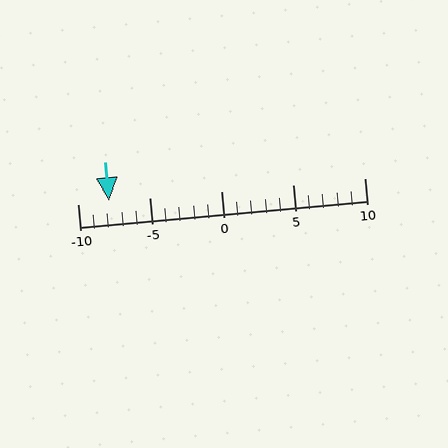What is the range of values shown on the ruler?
The ruler shows values from -10 to 10.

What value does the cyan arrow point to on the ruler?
The cyan arrow points to approximately -8.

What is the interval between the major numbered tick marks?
The major tick marks are spaced 5 units apart.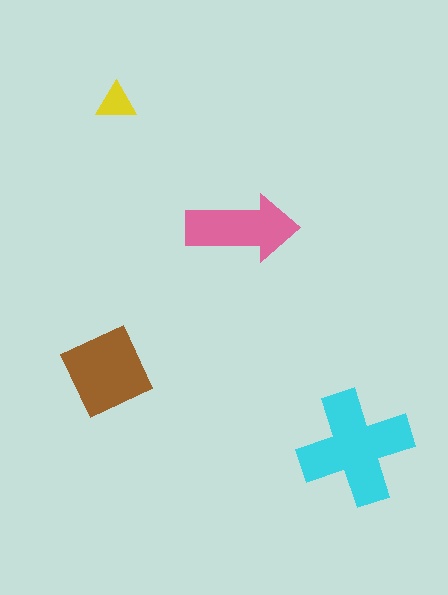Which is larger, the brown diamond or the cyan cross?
The cyan cross.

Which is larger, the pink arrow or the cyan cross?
The cyan cross.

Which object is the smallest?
The yellow triangle.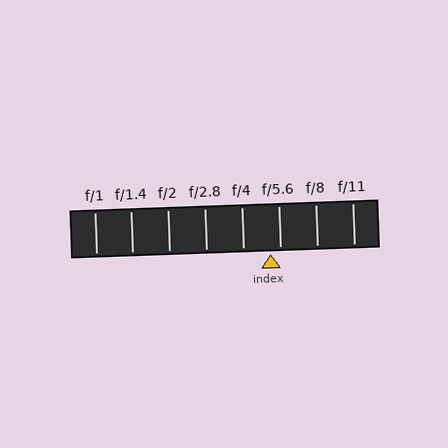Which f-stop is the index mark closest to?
The index mark is closest to f/5.6.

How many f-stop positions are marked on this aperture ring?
There are 8 f-stop positions marked.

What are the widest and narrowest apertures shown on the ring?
The widest aperture shown is f/1 and the narrowest is f/11.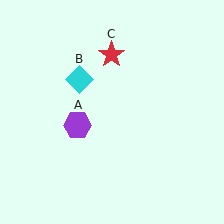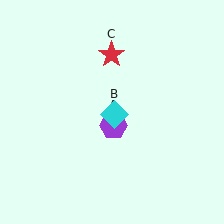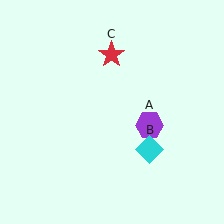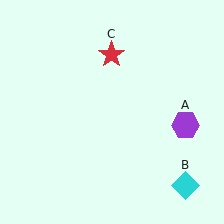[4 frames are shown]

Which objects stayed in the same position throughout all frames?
Red star (object C) remained stationary.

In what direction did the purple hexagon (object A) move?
The purple hexagon (object A) moved right.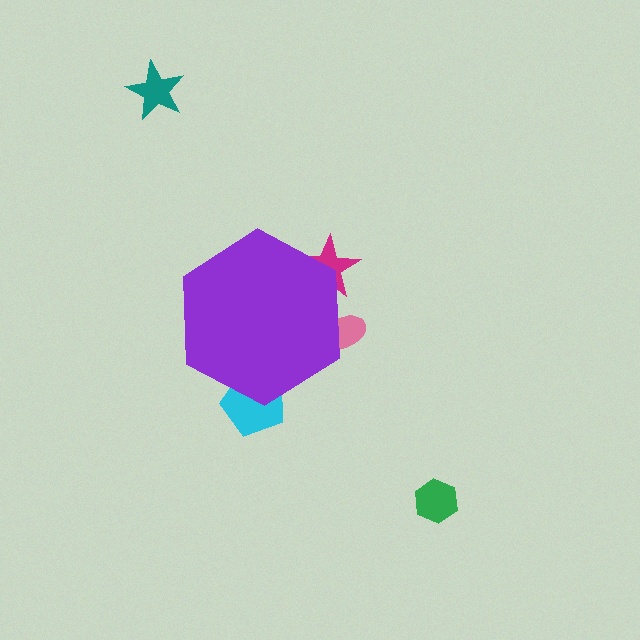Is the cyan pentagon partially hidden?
Yes, the cyan pentagon is partially hidden behind the purple hexagon.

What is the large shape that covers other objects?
A purple hexagon.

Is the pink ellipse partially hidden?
Yes, the pink ellipse is partially hidden behind the purple hexagon.